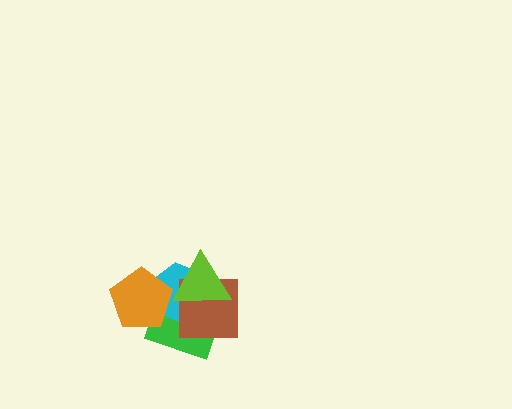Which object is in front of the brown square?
The lime triangle is in front of the brown square.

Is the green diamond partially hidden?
Yes, it is partially covered by another shape.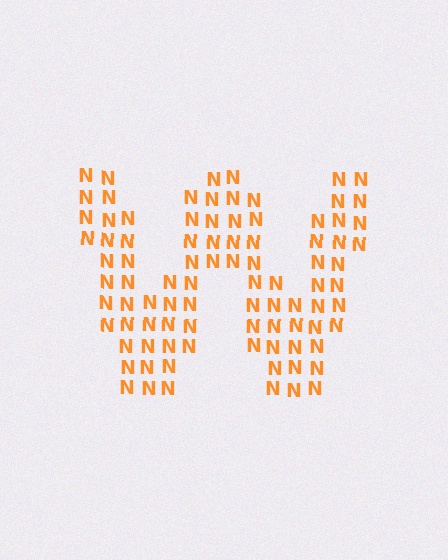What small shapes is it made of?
It is made of small letter N's.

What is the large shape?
The large shape is the letter W.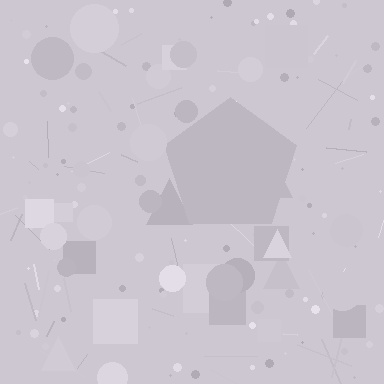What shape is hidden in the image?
A pentagon is hidden in the image.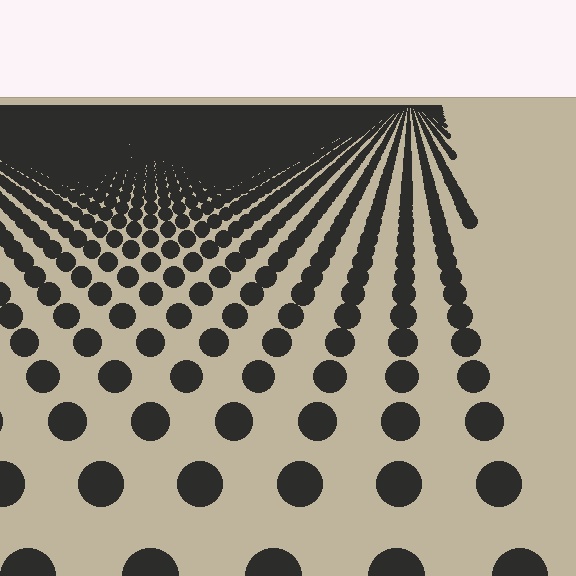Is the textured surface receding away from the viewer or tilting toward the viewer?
The surface is receding away from the viewer. Texture elements get smaller and denser toward the top.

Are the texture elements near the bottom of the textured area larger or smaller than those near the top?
Larger. Near the bottom, elements are closer to the viewer and appear at a bigger on-screen size.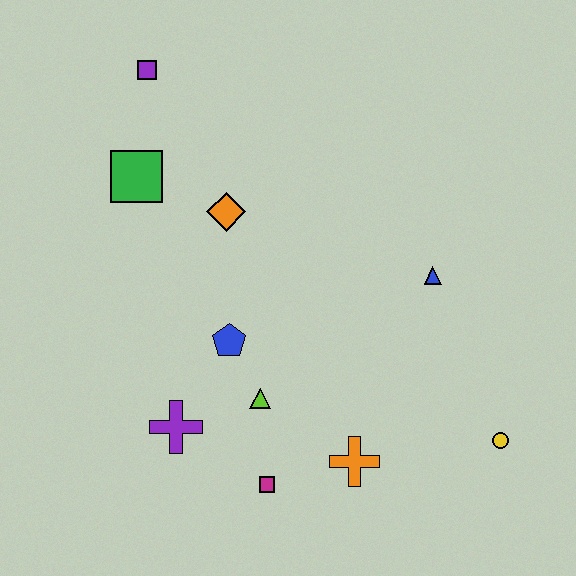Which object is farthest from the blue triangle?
The purple square is farthest from the blue triangle.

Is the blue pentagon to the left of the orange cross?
Yes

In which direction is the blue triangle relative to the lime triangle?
The blue triangle is to the right of the lime triangle.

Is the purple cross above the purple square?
No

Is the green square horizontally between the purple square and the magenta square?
No